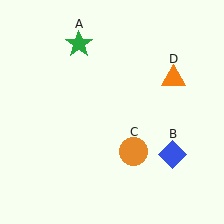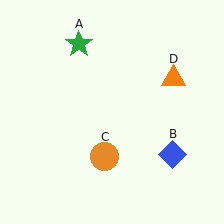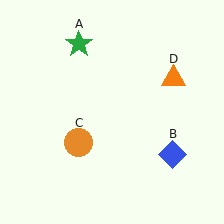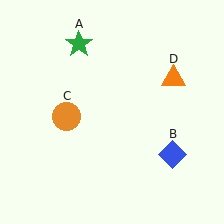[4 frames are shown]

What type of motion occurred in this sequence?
The orange circle (object C) rotated clockwise around the center of the scene.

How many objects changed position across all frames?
1 object changed position: orange circle (object C).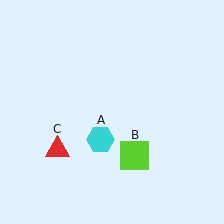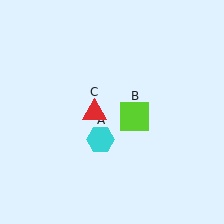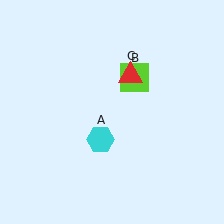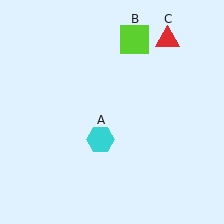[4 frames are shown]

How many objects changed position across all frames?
2 objects changed position: lime square (object B), red triangle (object C).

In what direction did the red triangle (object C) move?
The red triangle (object C) moved up and to the right.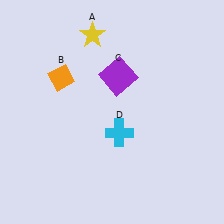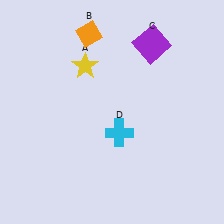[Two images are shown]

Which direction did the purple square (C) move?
The purple square (C) moved right.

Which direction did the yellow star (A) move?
The yellow star (A) moved down.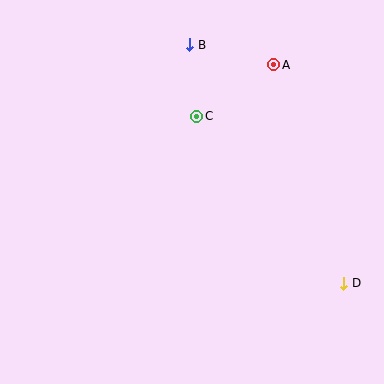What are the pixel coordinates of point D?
Point D is at (343, 283).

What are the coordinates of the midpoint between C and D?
The midpoint between C and D is at (270, 200).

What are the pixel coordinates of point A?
Point A is at (274, 65).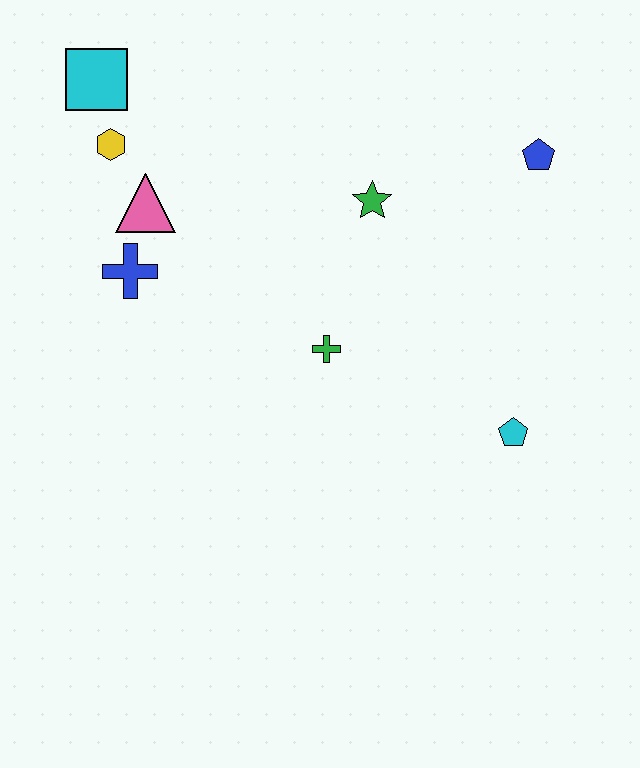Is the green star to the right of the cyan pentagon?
No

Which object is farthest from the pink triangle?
The cyan pentagon is farthest from the pink triangle.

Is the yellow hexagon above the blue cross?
Yes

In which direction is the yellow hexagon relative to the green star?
The yellow hexagon is to the left of the green star.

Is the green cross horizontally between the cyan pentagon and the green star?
No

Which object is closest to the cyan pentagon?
The green cross is closest to the cyan pentagon.